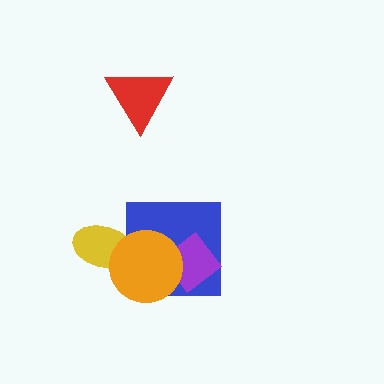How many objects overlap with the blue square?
3 objects overlap with the blue square.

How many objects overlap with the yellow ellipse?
2 objects overlap with the yellow ellipse.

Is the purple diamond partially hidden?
Yes, it is partially covered by another shape.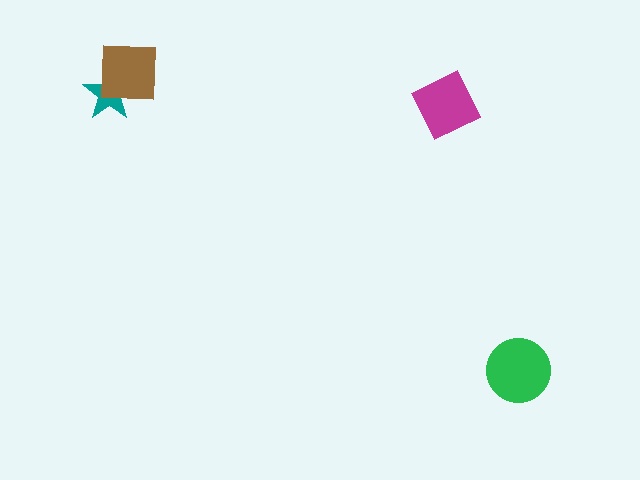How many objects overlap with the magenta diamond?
0 objects overlap with the magenta diamond.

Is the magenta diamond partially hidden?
No, no other shape covers it.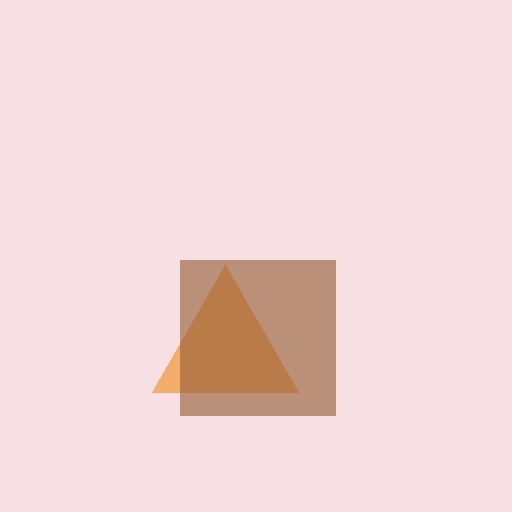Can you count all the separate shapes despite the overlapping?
Yes, there are 2 separate shapes.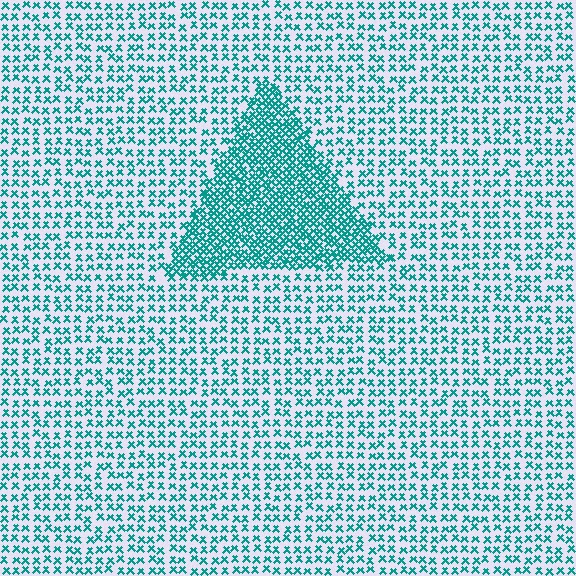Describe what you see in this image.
The image contains small teal elements arranged at two different densities. A triangle-shaped region is visible where the elements are more densely packed than the surrounding area.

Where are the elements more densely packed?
The elements are more densely packed inside the triangle boundary.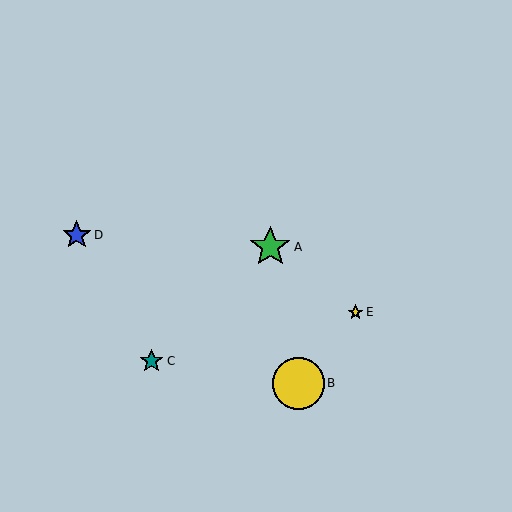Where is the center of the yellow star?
The center of the yellow star is at (355, 312).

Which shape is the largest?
The yellow circle (labeled B) is the largest.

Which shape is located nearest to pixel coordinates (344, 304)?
The yellow star (labeled E) at (355, 312) is nearest to that location.